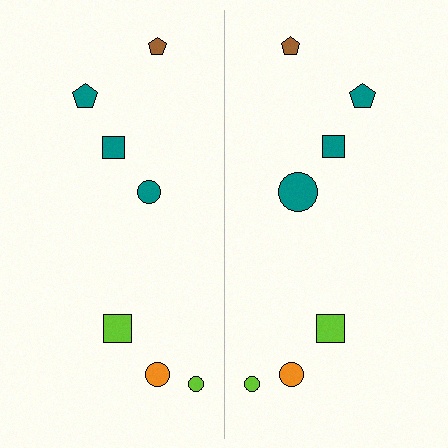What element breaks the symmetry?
The teal circle on the right side has a different size than its mirror counterpart.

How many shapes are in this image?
There are 14 shapes in this image.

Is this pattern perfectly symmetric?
No, the pattern is not perfectly symmetric. The teal circle on the right side has a different size than its mirror counterpart.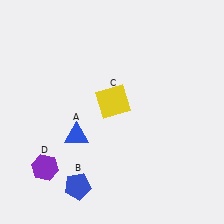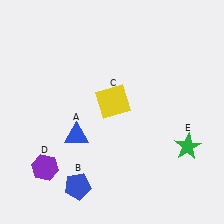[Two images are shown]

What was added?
A green star (E) was added in Image 2.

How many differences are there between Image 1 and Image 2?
There is 1 difference between the two images.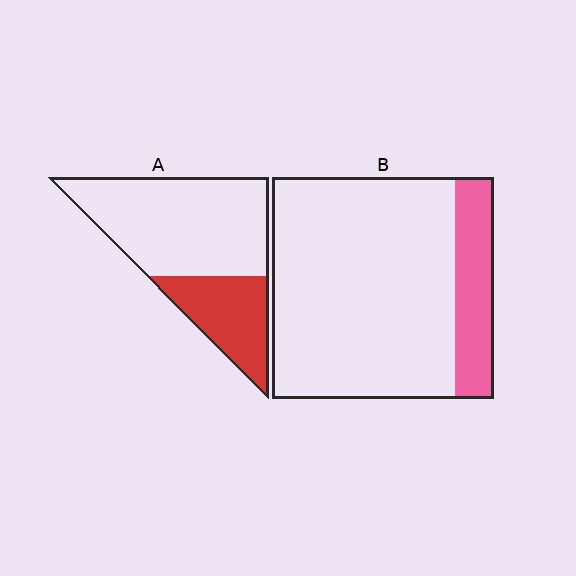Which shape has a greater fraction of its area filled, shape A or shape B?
Shape A.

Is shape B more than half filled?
No.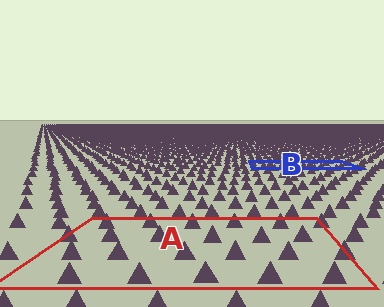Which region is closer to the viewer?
Region A is closer. The texture elements there are larger and more spread out.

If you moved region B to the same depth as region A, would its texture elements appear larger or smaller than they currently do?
They would appear larger. At a closer depth, the same texture elements are projected at a bigger on-screen size.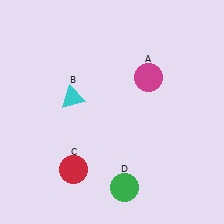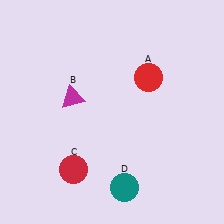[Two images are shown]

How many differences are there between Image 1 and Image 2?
There are 3 differences between the two images.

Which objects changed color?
A changed from magenta to red. B changed from cyan to magenta. D changed from green to teal.